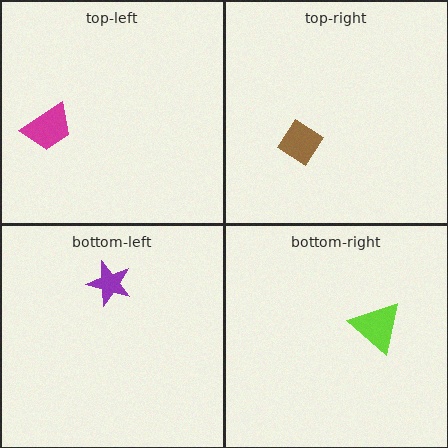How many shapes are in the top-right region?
1.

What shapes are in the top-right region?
The brown diamond.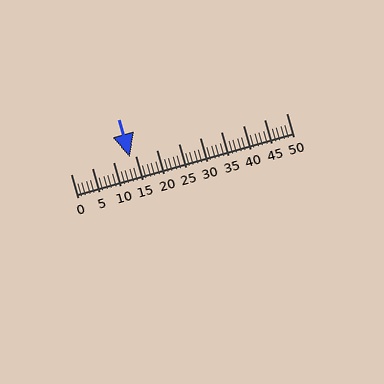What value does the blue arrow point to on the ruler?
The blue arrow points to approximately 14.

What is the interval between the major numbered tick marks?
The major tick marks are spaced 5 units apart.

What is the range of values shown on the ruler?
The ruler shows values from 0 to 50.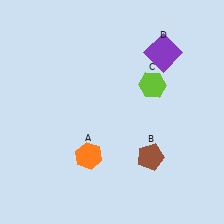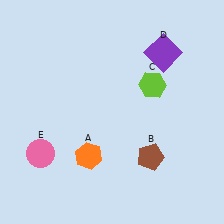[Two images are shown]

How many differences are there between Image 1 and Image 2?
There is 1 difference between the two images.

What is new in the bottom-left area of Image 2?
A pink circle (E) was added in the bottom-left area of Image 2.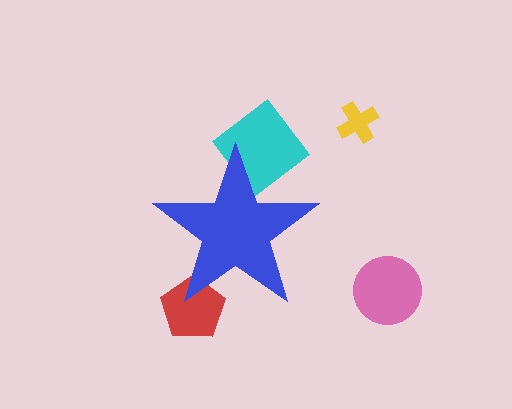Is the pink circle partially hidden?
No, the pink circle is fully visible.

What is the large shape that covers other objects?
A blue star.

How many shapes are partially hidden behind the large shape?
2 shapes are partially hidden.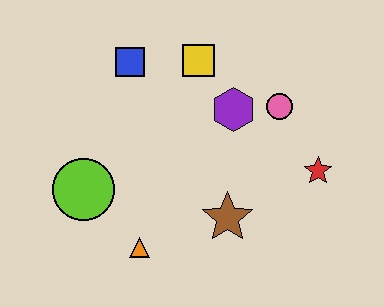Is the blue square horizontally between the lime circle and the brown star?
Yes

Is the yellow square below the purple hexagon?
No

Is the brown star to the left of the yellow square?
No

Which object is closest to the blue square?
The yellow square is closest to the blue square.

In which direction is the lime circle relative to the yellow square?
The lime circle is below the yellow square.